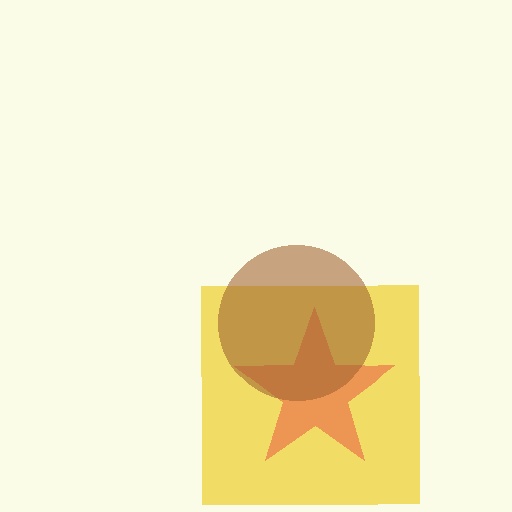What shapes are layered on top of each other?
The layered shapes are: a yellow square, a red star, a brown circle.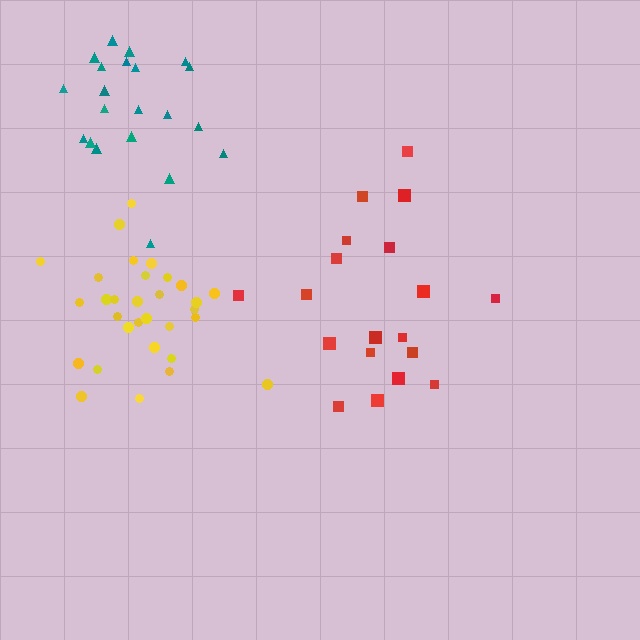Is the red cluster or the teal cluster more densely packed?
Teal.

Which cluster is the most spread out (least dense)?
Red.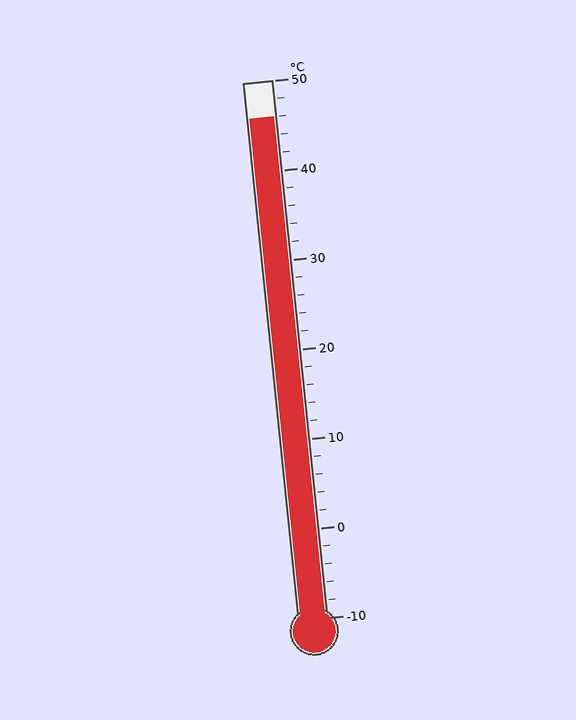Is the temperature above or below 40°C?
The temperature is above 40°C.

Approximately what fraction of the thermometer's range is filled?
The thermometer is filled to approximately 95% of its range.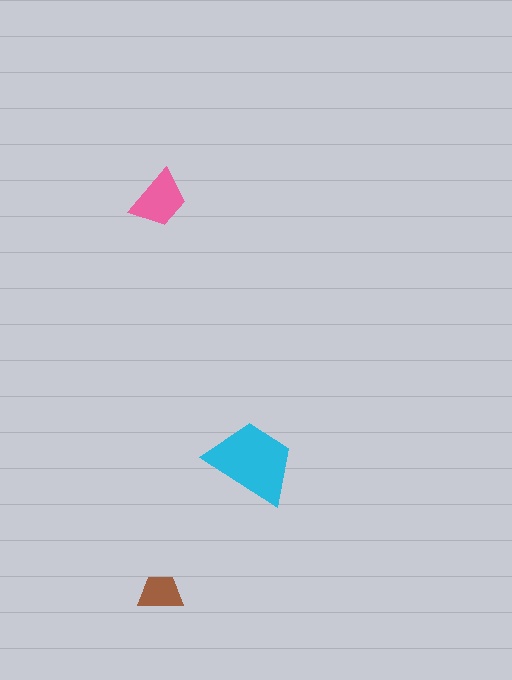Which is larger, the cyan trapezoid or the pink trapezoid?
The cyan one.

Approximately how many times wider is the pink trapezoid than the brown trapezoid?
About 1.5 times wider.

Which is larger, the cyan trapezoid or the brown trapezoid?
The cyan one.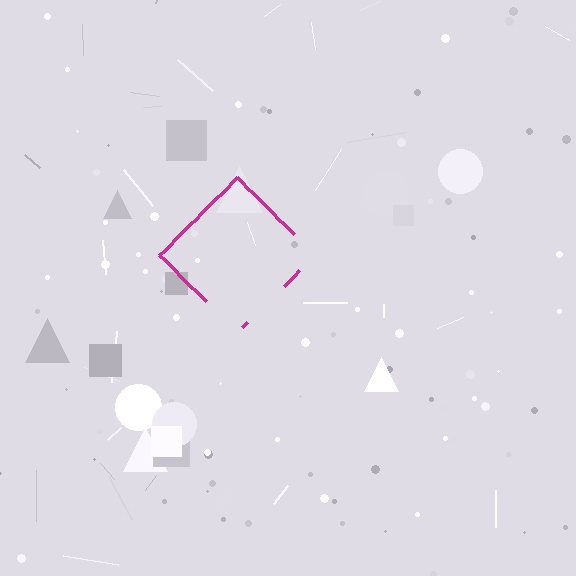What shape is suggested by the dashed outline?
The dashed outline suggests a diamond.